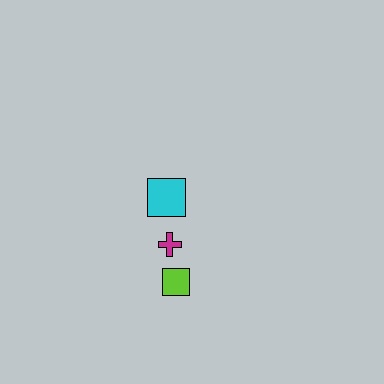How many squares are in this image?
There are 2 squares.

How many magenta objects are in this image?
There is 1 magenta object.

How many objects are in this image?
There are 3 objects.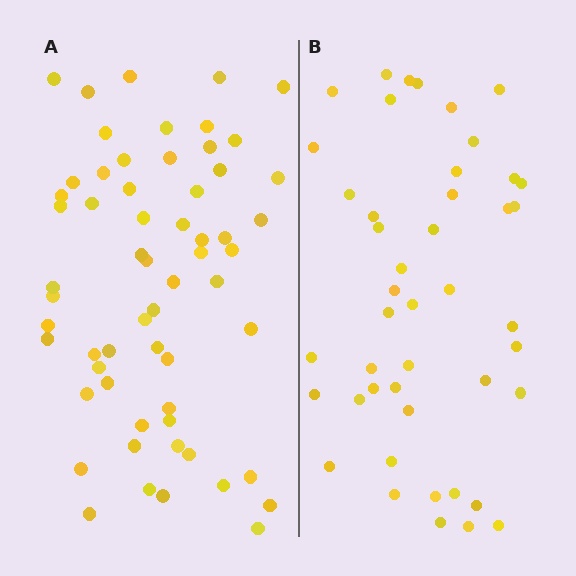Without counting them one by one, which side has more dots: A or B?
Region A (the left region) has more dots.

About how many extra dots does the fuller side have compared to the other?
Region A has approximately 15 more dots than region B.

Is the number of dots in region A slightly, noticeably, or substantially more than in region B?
Region A has noticeably more, but not dramatically so. The ratio is roughly 1.3 to 1.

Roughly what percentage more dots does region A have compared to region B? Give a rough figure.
About 35% more.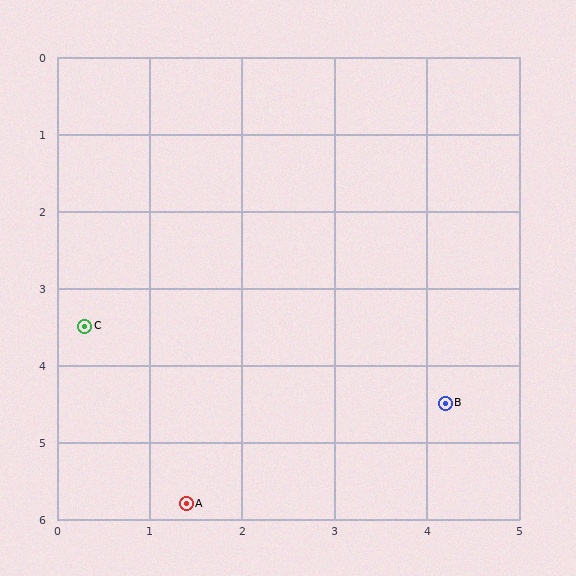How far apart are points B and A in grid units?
Points B and A are about 3.1 grid units apart.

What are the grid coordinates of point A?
Point A is at approximately (1.4, 5.8).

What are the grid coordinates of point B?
Point B is at approximately (4.2, 4.5).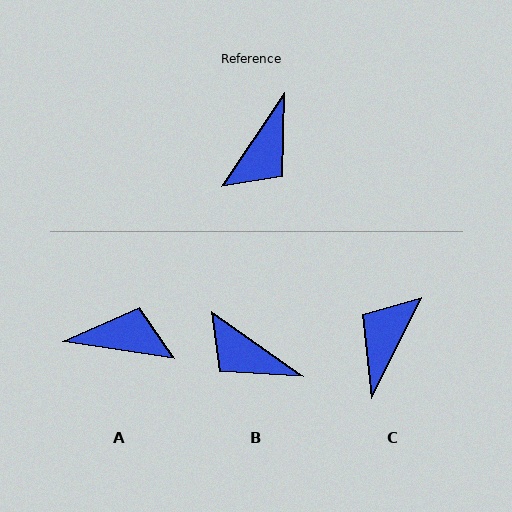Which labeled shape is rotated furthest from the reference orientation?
C, about 173 degrees away.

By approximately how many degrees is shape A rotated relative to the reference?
Approximately 115 degrees counter-clockwise.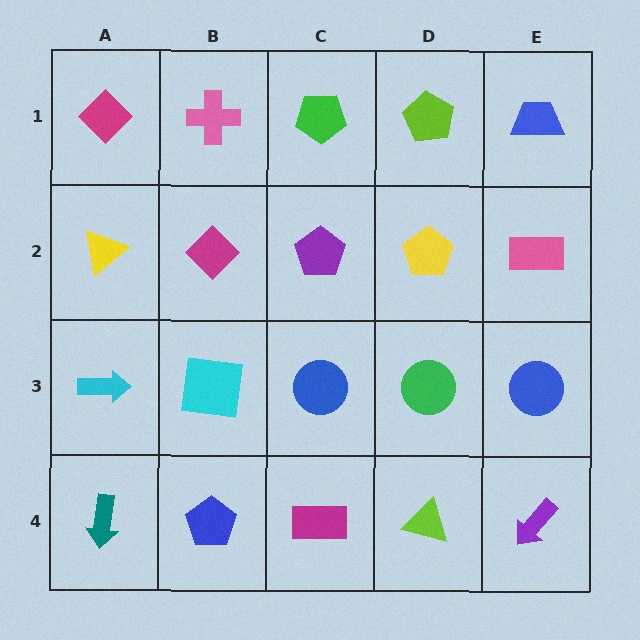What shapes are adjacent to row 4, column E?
A blue circle (row 3, column E), a lime triangle (row 4, column D).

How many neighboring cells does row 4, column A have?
2.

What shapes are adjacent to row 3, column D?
A yellow pentagon (row 2, column D), a lime triangle (row 4, column D), a blue circle (row 3, column C), a blue circle (row 3, column E).